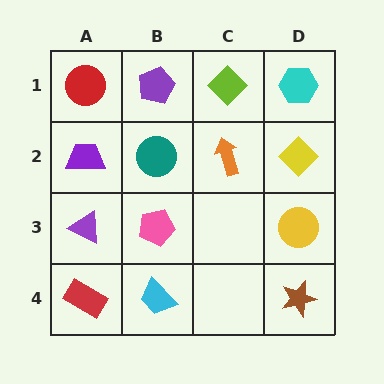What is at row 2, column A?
A purple trapezoid.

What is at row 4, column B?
A cyan trapezoid.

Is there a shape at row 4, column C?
No, that cell is empty.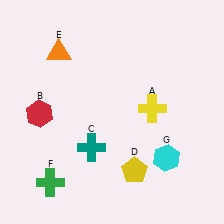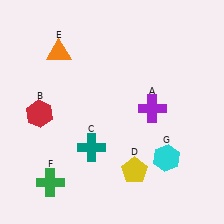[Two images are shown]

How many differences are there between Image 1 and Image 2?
There is 1 difference between the two images.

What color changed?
The cross (A) changed from yellow in Image 1 to purple in Image 2.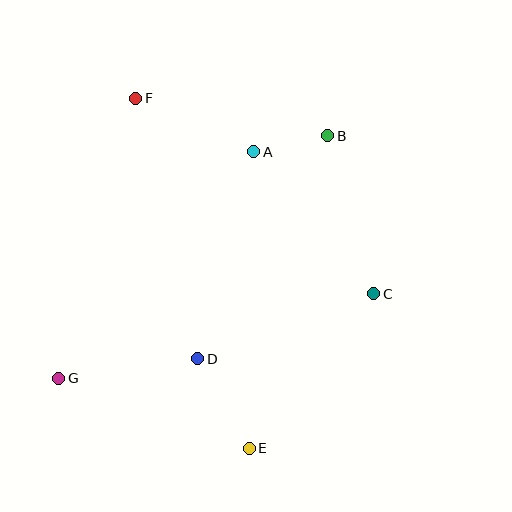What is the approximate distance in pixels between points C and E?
The distance between C and E is approximately 198 pixels.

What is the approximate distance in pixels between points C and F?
The distance between C and F is approximately 308 pixels.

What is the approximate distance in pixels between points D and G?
The distance between D and G is approximately 140 pixels.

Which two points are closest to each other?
Points A and B are closest to each other.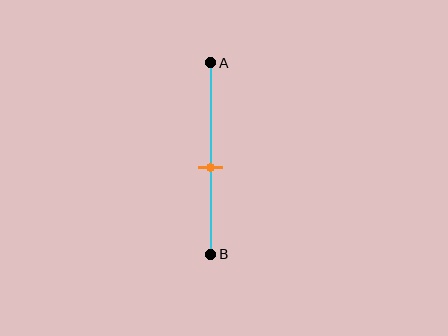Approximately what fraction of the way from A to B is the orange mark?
The orange mark is approximately 55% of the way from A to B.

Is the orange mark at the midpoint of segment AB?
No, the mark is at about 55% from A, not at the 50% midpoint.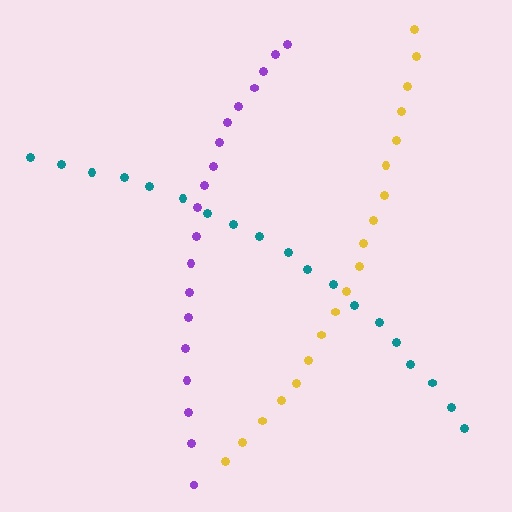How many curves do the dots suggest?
There are 3 distinct paths.